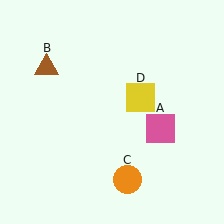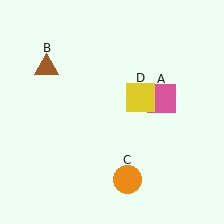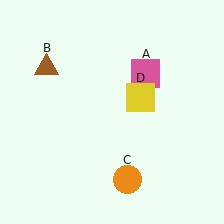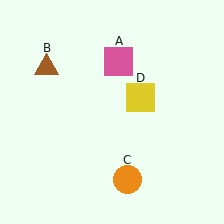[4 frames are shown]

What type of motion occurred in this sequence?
The pink square (object A) rotated counterclockwise around the center of the scene.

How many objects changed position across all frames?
1 object changed position: pink square (object A).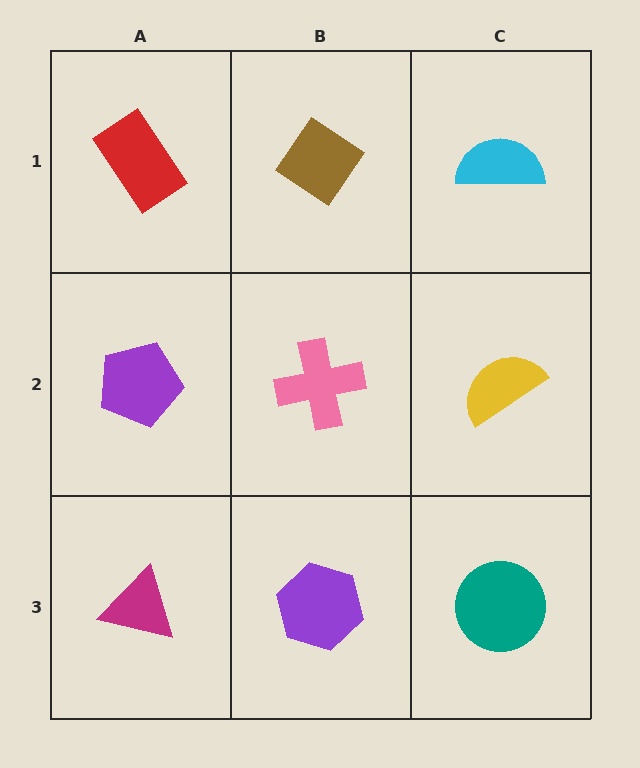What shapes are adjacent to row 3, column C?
A yellow semicircle (row 2, column C), a purple hexagon (row 3, column B).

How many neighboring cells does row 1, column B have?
3.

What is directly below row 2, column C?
A teal circle.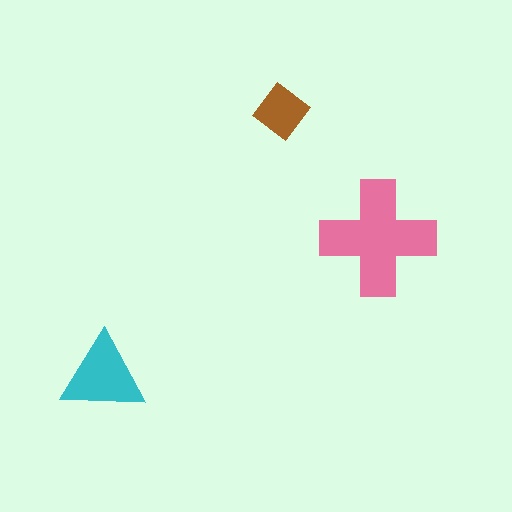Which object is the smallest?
The brown diamond.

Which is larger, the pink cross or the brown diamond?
The pink cross.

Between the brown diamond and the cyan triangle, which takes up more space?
The cyan triangle.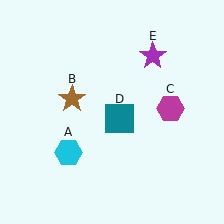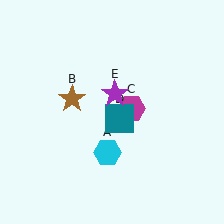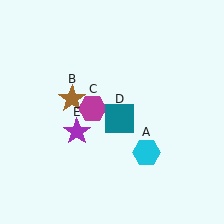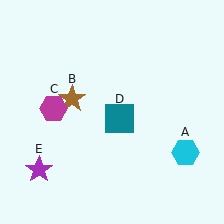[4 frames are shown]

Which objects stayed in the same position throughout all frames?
Brown star (object B) and teal square (object D) remained stationary.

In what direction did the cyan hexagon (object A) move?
The cyan hexagon (object A) moved right.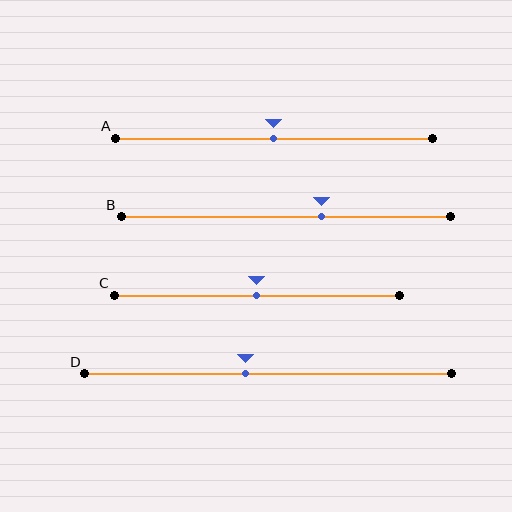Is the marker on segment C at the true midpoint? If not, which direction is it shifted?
Yes, the marker on segment C is at the true midpoint.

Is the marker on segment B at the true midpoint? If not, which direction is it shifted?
No, the marker on segment B is shifted to the right by about 11% of the segment length.